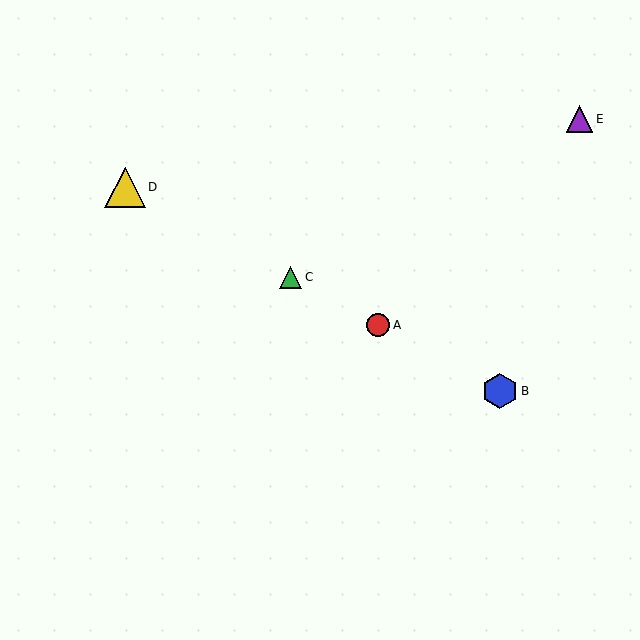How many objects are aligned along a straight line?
4 objects (A, B, C, D) are aligned along a straight line.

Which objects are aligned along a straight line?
Objects A, B, C, D are aligned along a straight line.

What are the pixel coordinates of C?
Object C is at (291, 277).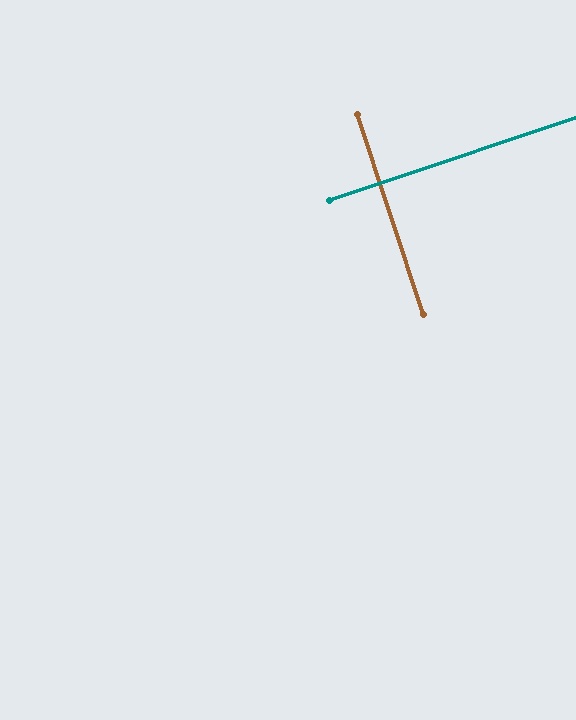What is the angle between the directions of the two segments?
Approximately 90 degrees.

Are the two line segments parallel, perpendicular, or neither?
Perpendicular — they meet at approximately 90°.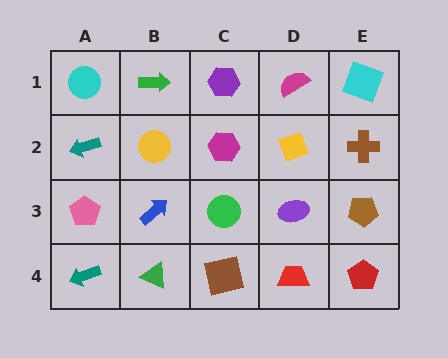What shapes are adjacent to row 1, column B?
A yellow circle (row 2, column B), a cyan circle (row 1, column A), a purple hexagon (row 1, column C).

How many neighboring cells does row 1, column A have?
2.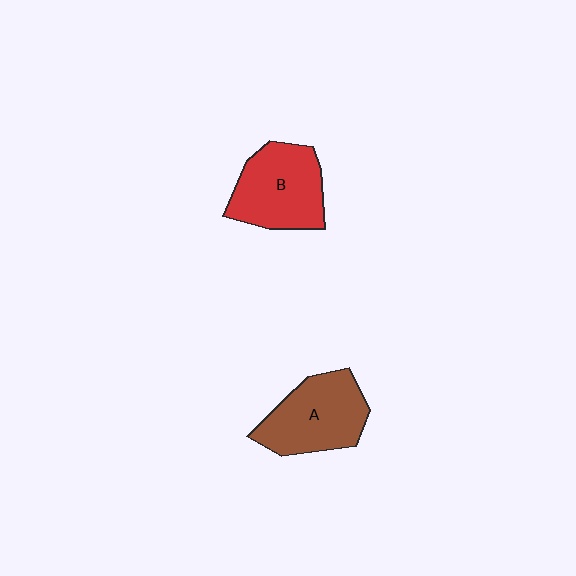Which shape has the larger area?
Shape B (red).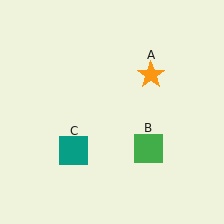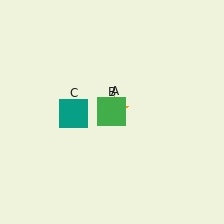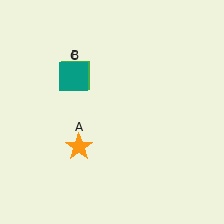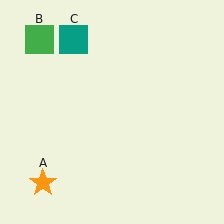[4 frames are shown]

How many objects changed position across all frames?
3 objects changed position: orange star (object A), green square (object B), teal square (object C).